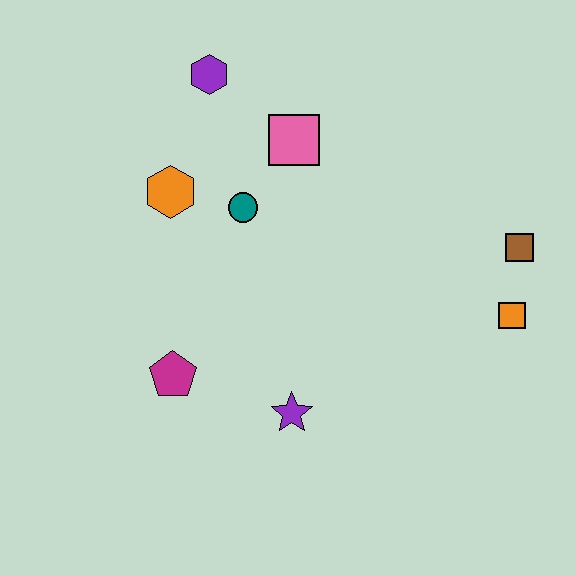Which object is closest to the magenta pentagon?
The purple star is closest to the magenta pentagon.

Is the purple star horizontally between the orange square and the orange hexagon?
Yes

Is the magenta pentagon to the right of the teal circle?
No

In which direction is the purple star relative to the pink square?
The purple star is below the pink square.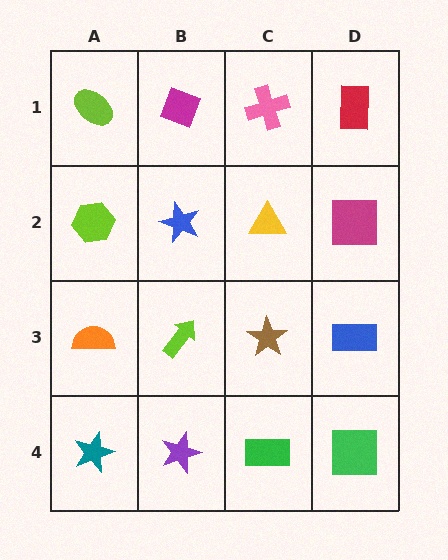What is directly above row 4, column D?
A blue rectangle.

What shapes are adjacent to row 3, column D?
A magenta square (row 2, column D), a green square (row 4, column D), a brown star (row 3, column C).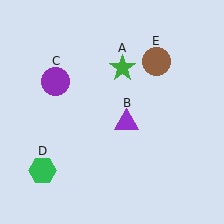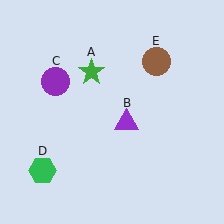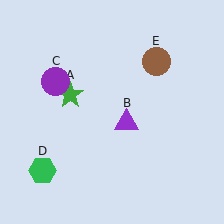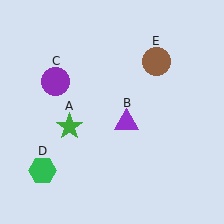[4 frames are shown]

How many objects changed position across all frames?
1 object changed position: green star (object A).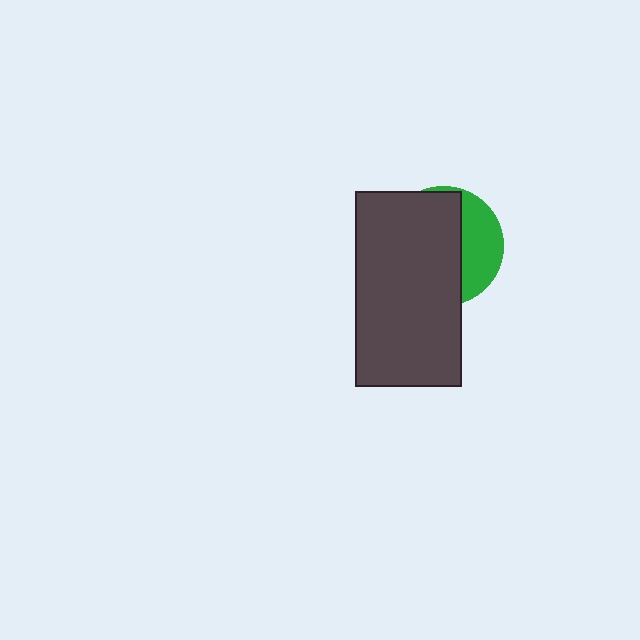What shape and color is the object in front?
The object in front is a dark gray rectangle.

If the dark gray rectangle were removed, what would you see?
You would see the complete green circle.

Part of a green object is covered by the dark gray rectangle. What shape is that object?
It is a circle.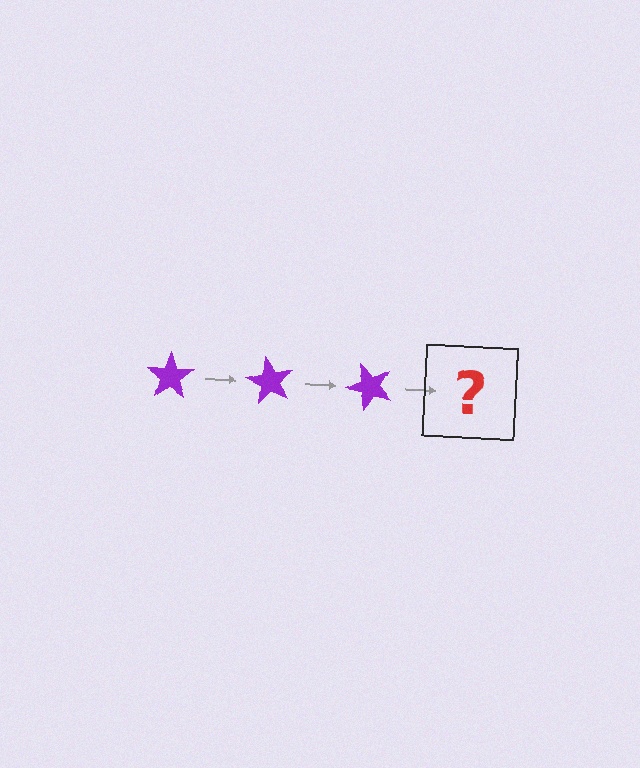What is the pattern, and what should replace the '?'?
The pattern is that the star rotates 60 degrees each step. The '?' should be a purple star rotated 180 degrees.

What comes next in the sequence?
The next element should be a purple star rotated 180 degrees.